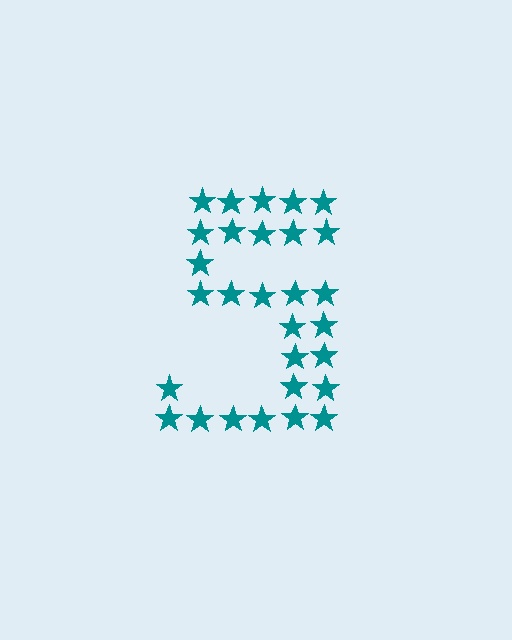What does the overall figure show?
The overall figure shows the digit 5.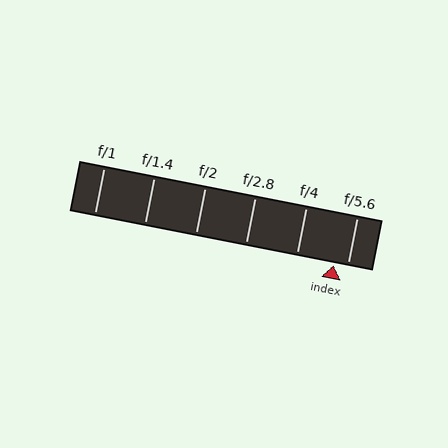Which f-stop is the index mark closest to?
The index mark is closest to f/5.6.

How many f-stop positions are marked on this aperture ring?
There are 6 f-stop positions marked.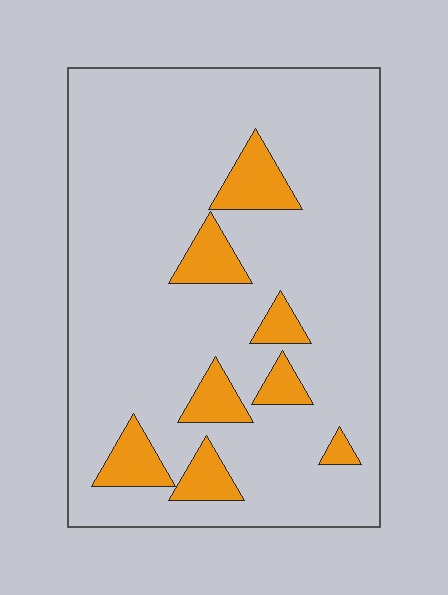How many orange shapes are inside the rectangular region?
8.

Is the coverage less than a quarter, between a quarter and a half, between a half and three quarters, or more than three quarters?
Less than a quarter.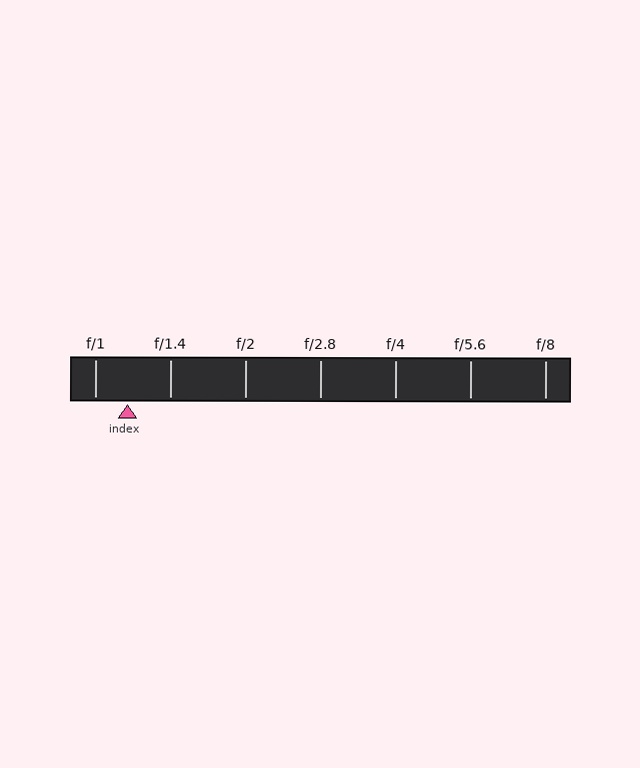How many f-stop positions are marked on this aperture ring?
There are 7 f-stop positions marked.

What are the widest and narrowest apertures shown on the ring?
The widest aperture shown is f/1 and the narrowest is f/8.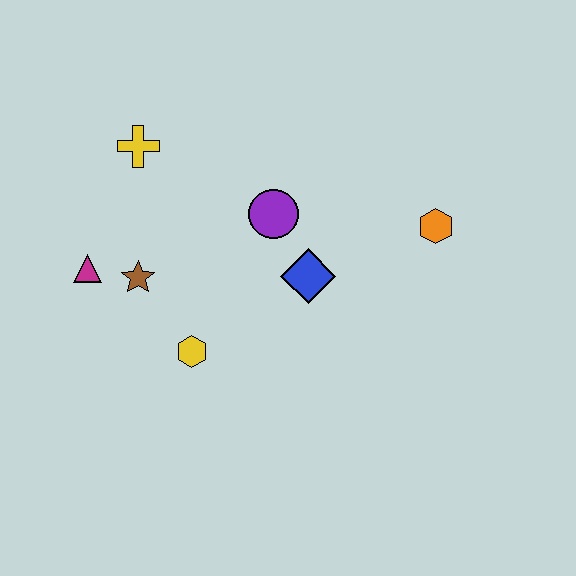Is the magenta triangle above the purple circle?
No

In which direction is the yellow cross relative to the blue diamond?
The yellow cross is to the left of the blue diamond.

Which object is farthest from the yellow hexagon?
The orange hexagon is farthest from the yellow hexagon.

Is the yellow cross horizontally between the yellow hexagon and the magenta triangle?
Yes